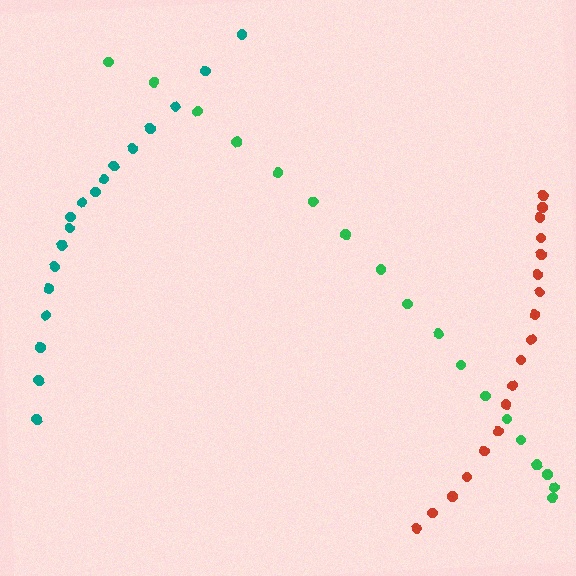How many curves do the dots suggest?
There are 3 distinct paths.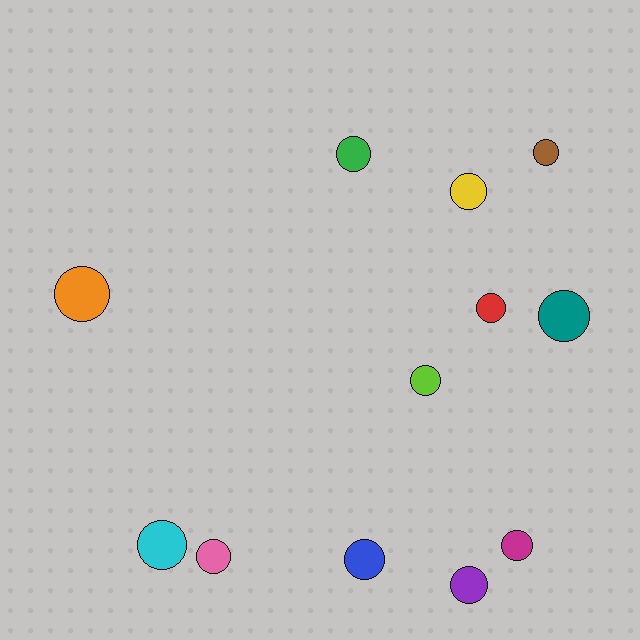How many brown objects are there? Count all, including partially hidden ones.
There is 1 brown object.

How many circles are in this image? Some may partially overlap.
There are 12 circles.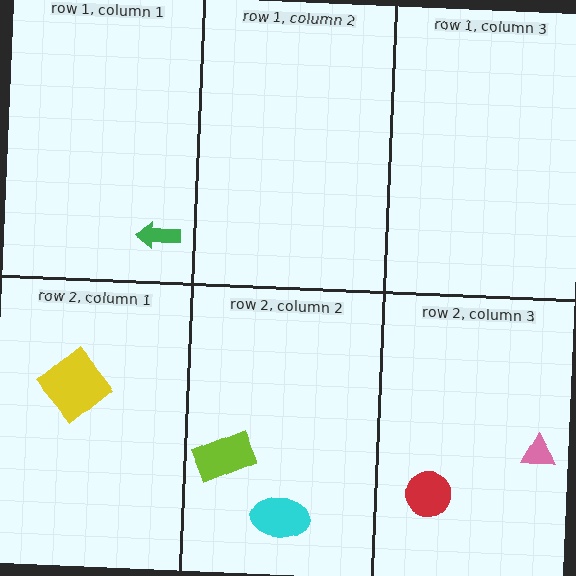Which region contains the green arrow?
The row 1, column 1 region.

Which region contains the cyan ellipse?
The row 2, column 2 region.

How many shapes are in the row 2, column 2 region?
2.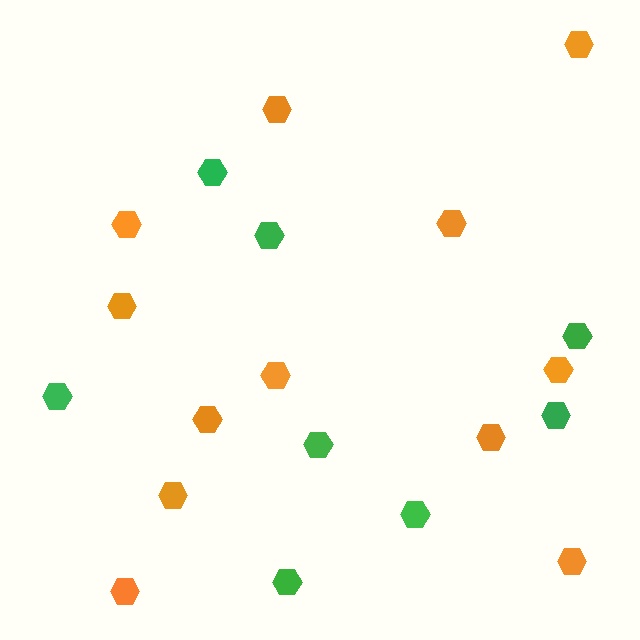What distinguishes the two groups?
There are 2 groups: one group of orange hexagons (12) and one group of green hexagons (8).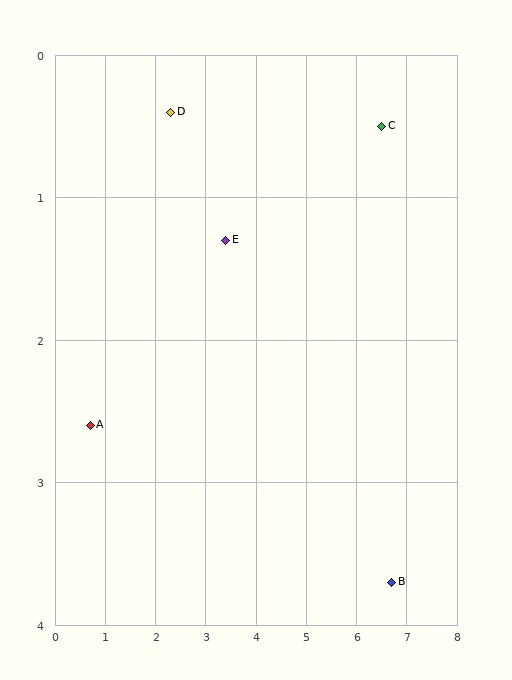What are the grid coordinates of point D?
Point D is at approximately (2.3, 0.4).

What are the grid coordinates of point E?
Point E is at approximately (3.4, 1.3).